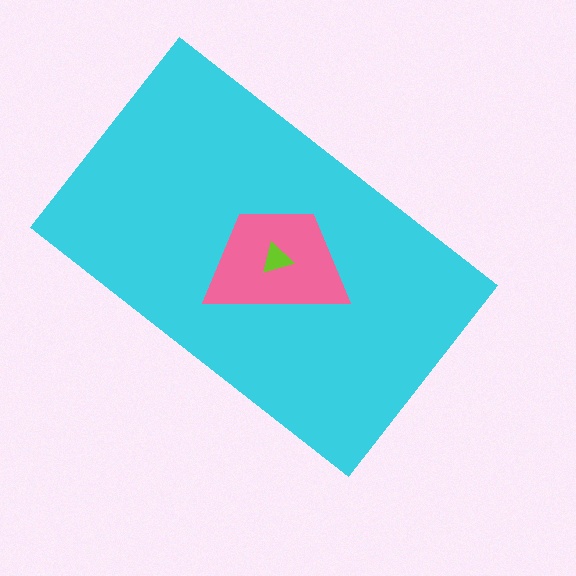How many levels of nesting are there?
3.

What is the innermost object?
The lime triangle.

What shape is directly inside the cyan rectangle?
The pink trapezoid.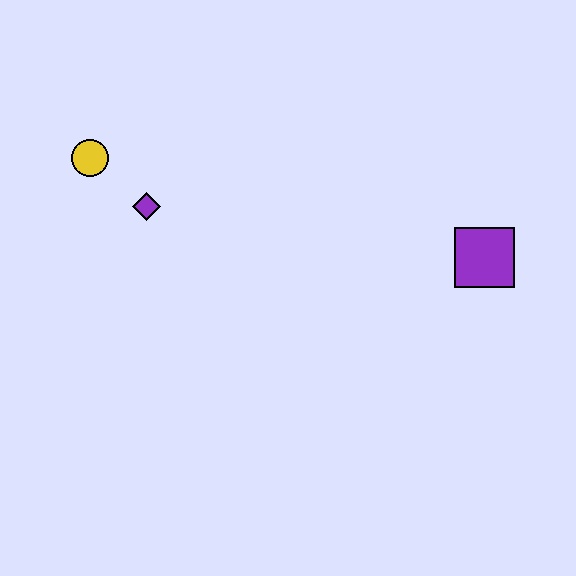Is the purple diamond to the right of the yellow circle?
Yes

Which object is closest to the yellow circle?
The purple diamond is closest to the yellow circle.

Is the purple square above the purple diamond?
No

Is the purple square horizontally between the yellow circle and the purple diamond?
No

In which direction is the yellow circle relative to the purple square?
The yellow circle is to the left of the purple square.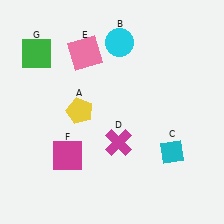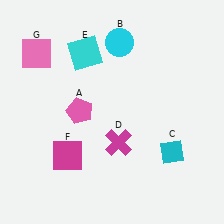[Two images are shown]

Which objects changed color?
A changed from yellow to pink. E changed from pink to cyan. G changed from green to pink.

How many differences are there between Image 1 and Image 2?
There are 3 differences between the two images.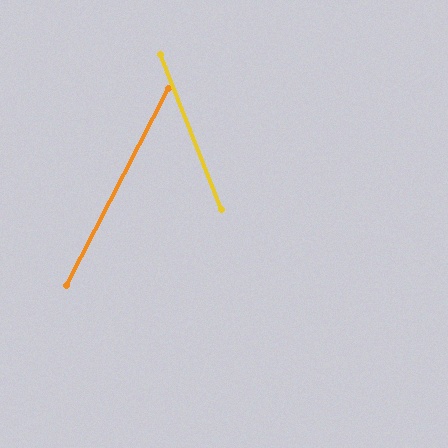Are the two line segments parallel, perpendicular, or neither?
Neither parallel nor perpendicular — they differ by about 49°.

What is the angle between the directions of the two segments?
Approximately 49 degrees.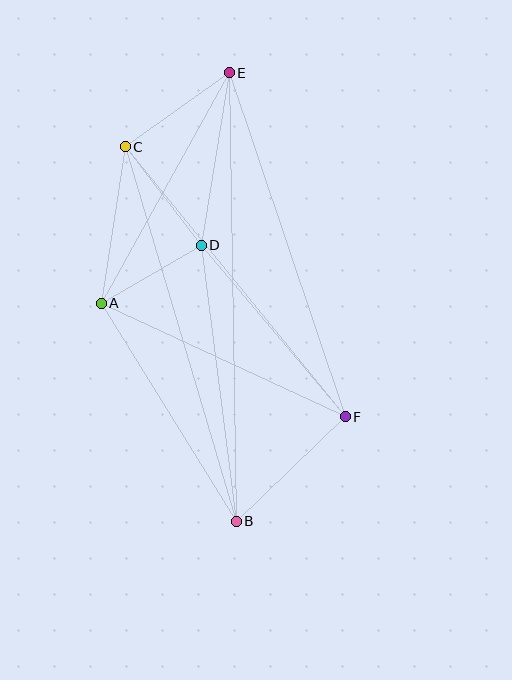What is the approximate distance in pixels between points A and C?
The distance between A and C is approximately 158 pixels.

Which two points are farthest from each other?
Points B and E are farthest from each other.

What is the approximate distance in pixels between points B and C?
The distance between B and C is approximately 391 pixels.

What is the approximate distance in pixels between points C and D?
The distance between C and D is approximately 124 pixels.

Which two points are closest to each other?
Points A and D are closest to each other.